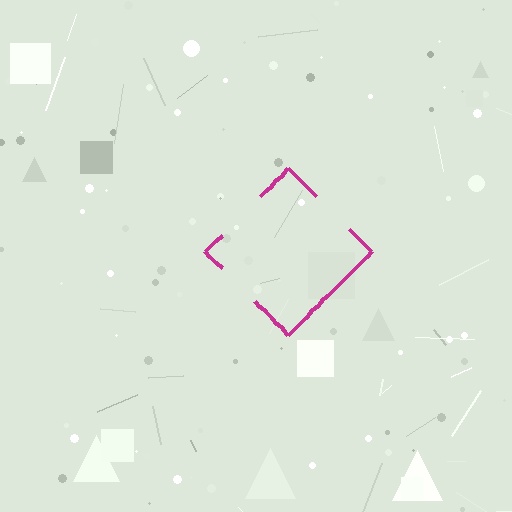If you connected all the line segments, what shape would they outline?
They would outline a diamond.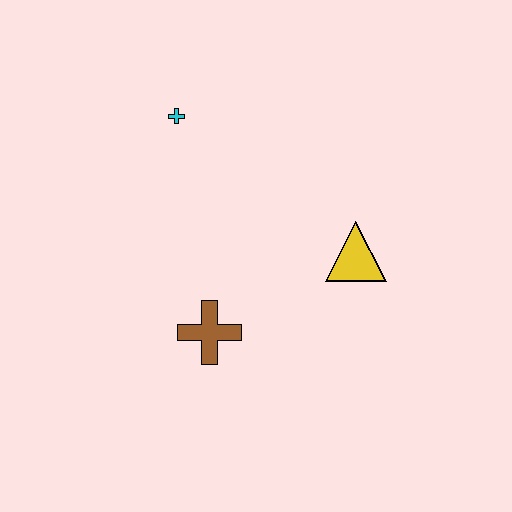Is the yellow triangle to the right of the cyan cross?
Yes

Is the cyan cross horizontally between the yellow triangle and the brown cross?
No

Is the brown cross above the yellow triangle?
No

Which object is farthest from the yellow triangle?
The cyan cross is farthest from the yellow triangle.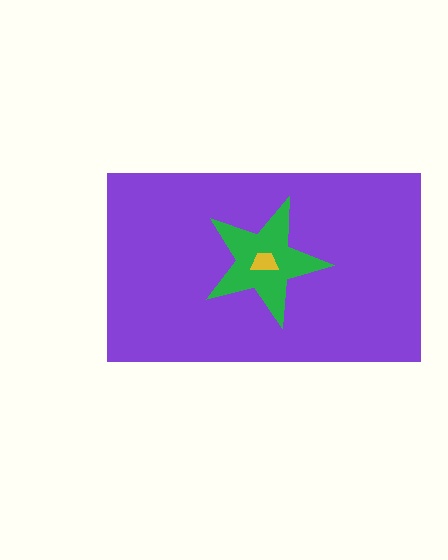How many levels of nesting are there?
3.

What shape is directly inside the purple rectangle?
The green star.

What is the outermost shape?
The purple rectangle.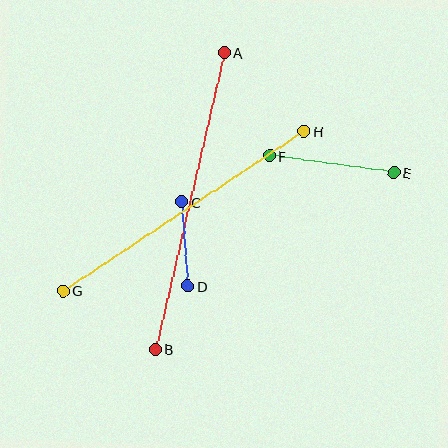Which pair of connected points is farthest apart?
Points A and B are farthest apart.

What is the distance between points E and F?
The distance is approximately 126 pixels.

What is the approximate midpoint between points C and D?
The midpoint is at approximately (185, 244) pixels.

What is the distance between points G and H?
The distance is approximately 289 pixels.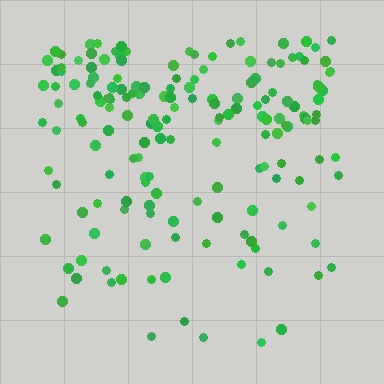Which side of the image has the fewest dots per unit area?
The bottom.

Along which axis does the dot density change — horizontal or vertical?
Vertical.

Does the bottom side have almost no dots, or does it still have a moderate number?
Still a moderate number, just noticeably fewer than the top.